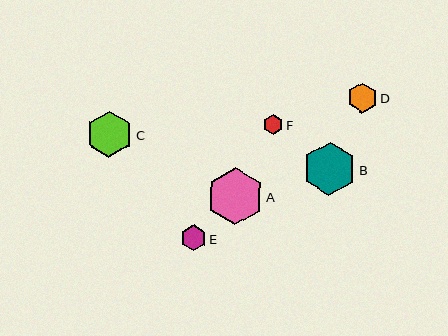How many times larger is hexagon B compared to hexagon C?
Hexagon B is approximately 1.2 times the size of hexagon C.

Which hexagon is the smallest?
Hexagon F is the smallest with a size of approximately 19 pixels.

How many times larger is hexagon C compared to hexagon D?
Hexagon C is approximately 1.6 times the size of hexagon D.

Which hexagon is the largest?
Hexagon A is the largest with a size of approximately 57 pixels.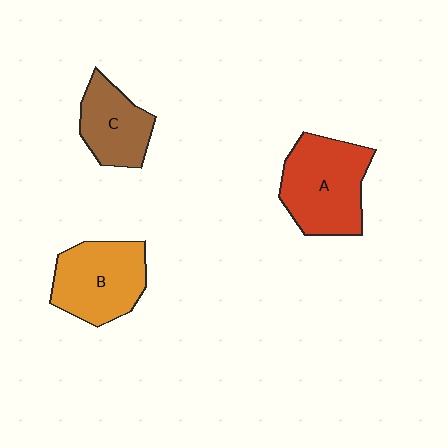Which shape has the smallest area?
Shape C (brown).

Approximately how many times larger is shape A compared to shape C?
Approximately 1.5 times.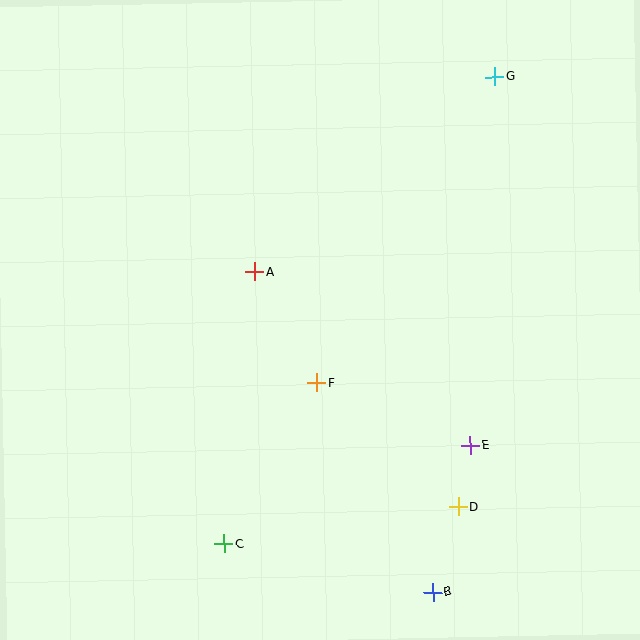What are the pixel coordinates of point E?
Point E is at (470, 445).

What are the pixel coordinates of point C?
Point C is at (224, 544).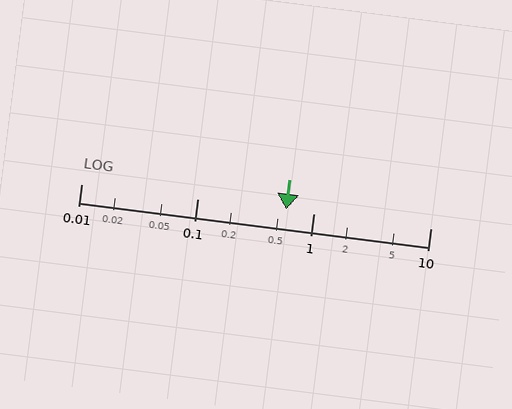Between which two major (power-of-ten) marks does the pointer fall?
The pointer is between 0.1 and 1.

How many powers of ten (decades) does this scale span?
The scale spans 3 decades, from 0.01 to 10.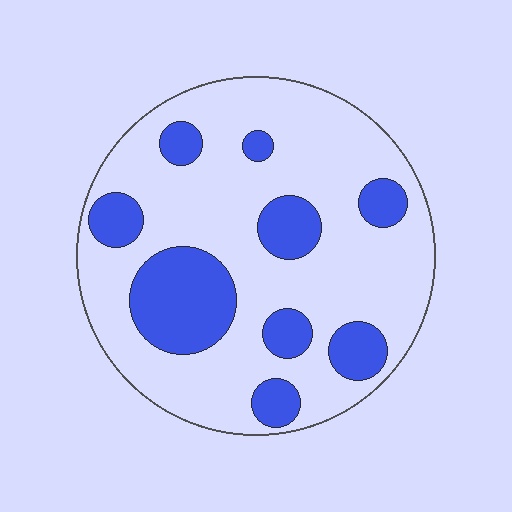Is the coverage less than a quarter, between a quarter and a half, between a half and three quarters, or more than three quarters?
Between a quarter and a half.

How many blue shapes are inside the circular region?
9.